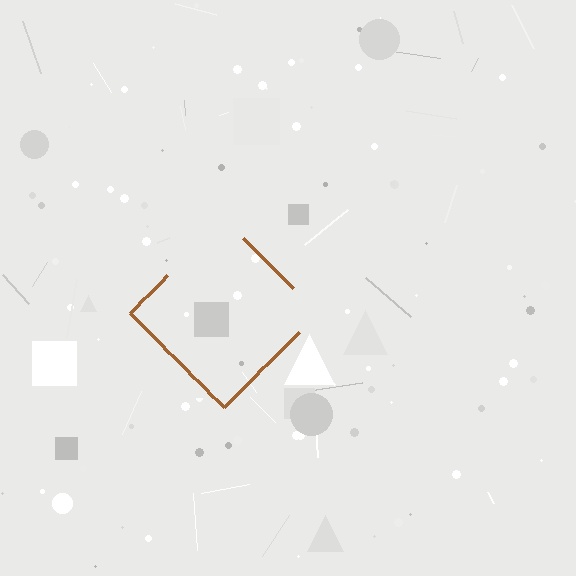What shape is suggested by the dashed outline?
The dashed outline suggests a diamond.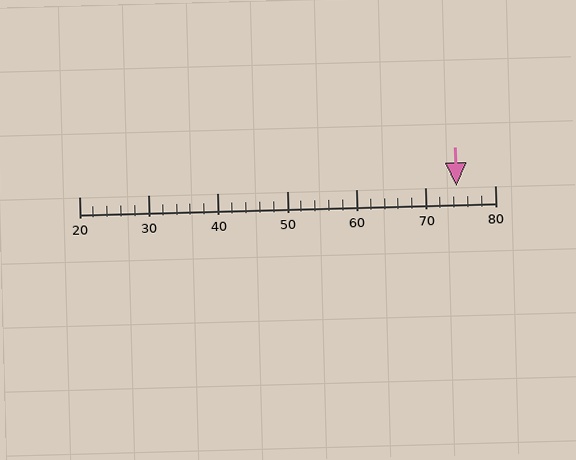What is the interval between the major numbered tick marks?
The major tick marks are spaced 10 units apart.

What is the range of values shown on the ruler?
The ruler shows values from 20 to 80.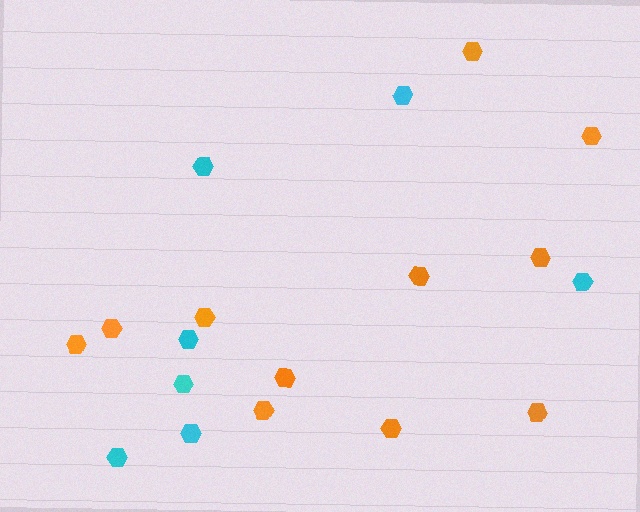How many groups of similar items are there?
There are 2 groups: one group of orange hexagons (11) and one group of cyan hexagons (7).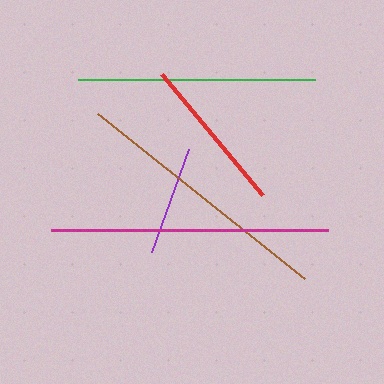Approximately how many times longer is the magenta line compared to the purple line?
The magenta line is approximately 2.5 times the length of the purple line.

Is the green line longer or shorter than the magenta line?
The magenta line is longer than the green line.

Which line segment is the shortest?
The purple line is the shortest at approximately 110 pixels.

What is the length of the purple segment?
The purple segment is approximately 110 pixels long.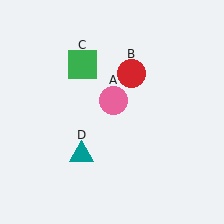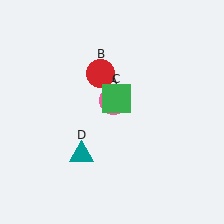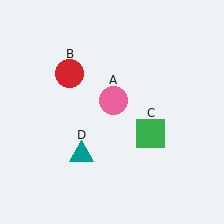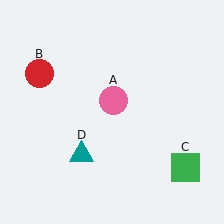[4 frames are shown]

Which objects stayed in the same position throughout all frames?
Pink circle (object A) and teal triangle (object D) remained stationary.